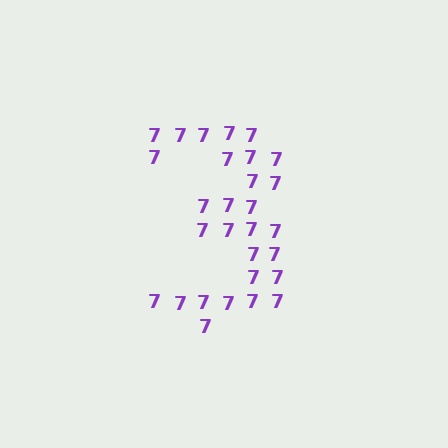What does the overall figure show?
The overall figure shows the digit 3.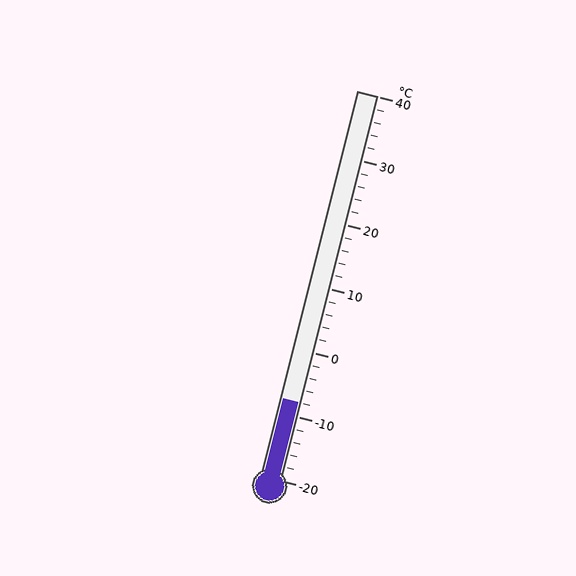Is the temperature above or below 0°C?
The temperature is below 0°C.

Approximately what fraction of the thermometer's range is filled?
The thermometer is filled to approximately 20% of its range.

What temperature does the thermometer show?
The thermometer shows approximately -8°C.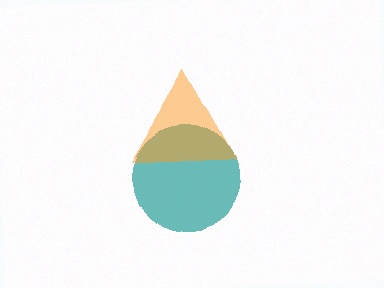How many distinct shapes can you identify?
There are 2 distinct shapes: a teal circle, an orange triangle.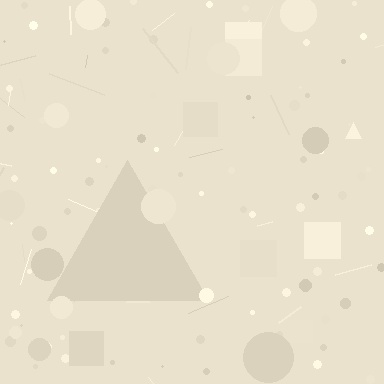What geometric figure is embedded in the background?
A triangle is embedded in the background.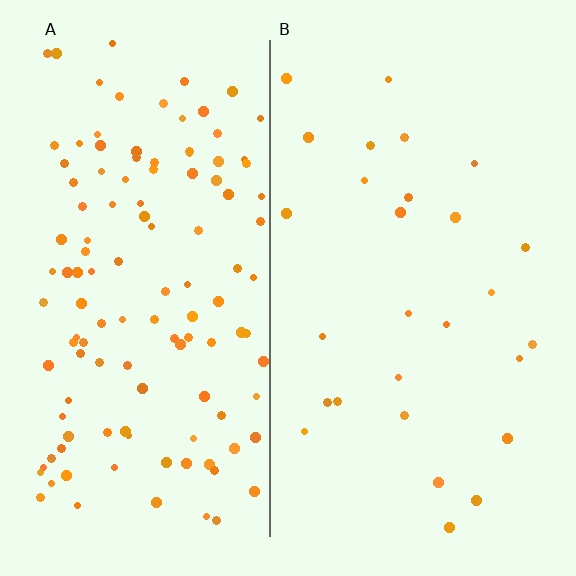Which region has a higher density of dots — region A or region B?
A (the left).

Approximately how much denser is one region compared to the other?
Approximately 4.5× — region A over region B.